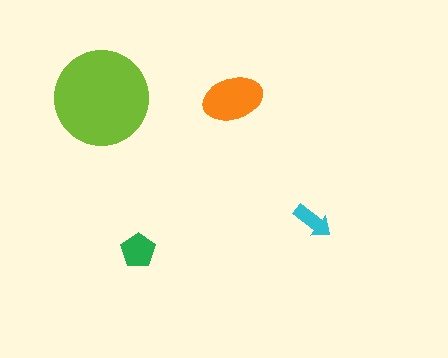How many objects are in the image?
There are 4 objects in the image.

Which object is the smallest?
The cyan arrow.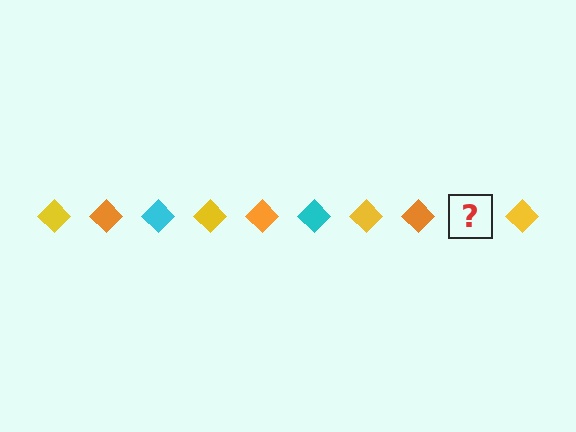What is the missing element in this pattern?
The missing element is a cyan diamond.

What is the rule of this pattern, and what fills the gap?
The rule is that the pattern cycles through yellow, orange, cyan diamonds. The gap should be filled with a cyan diamond.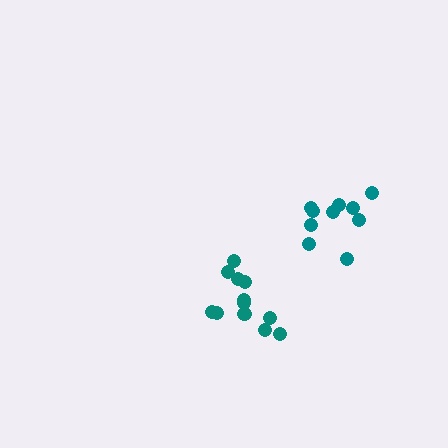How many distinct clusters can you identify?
There are 2 distinct clusters.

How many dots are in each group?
Group 1: 12 dots, Group 2: 10 dots (22 total).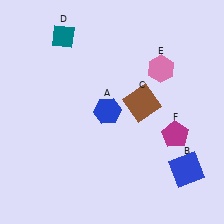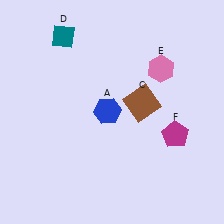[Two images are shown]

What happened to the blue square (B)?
The blue square (B) was removed in Image 2. It was in the bottom-right area of Image 1.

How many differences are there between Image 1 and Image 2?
There is 1 difference between the two images.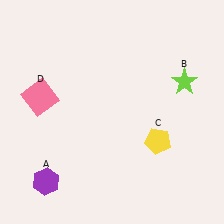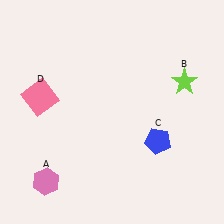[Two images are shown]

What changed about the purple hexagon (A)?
In Image 1, A is purple. In Image 2, it changed to pink.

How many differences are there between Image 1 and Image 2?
There are 2 differences between the two images.